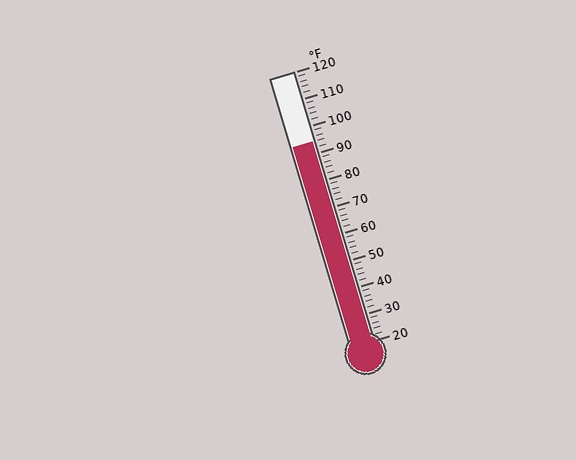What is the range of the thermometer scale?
The thermometer scale ranges from 20°F to 120°F.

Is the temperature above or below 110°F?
The temperature is below 110°F.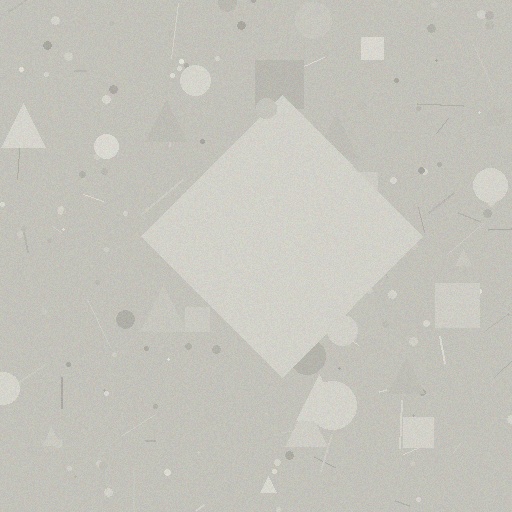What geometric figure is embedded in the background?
A diamond is embedded in the background.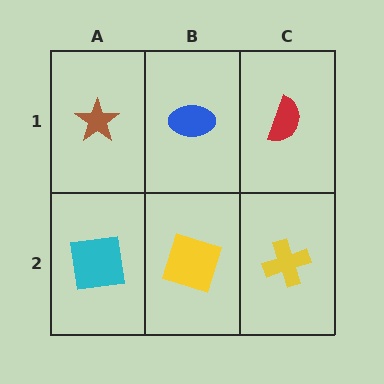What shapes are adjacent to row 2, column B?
A blue ellipse (row 1, column B), a cyan square (row 2, column A), a yellow cross (row 2, column C).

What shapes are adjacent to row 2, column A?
A brown star (row 1, column A), a yellow square (row 2, column B).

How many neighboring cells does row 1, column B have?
3.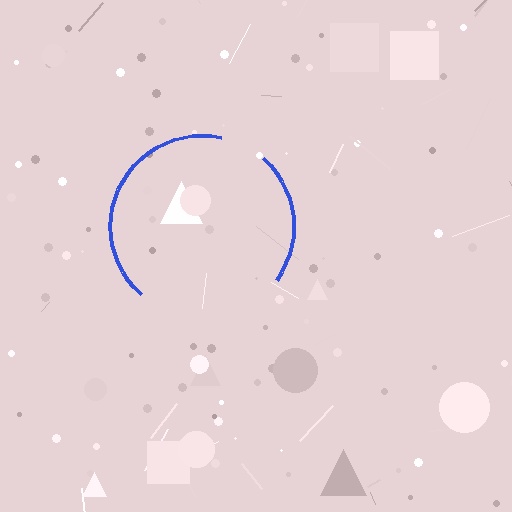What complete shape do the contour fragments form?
The contour fragments form a circle.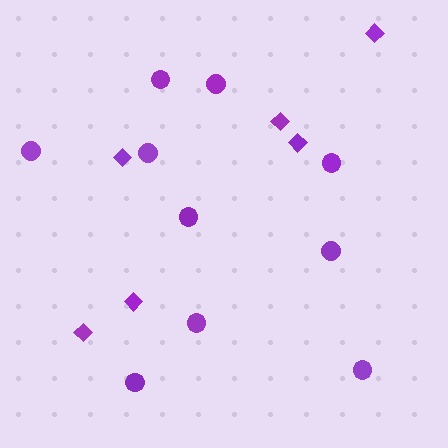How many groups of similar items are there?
There are 2 groups: one group of diamonds (6) and one group of circles (10).